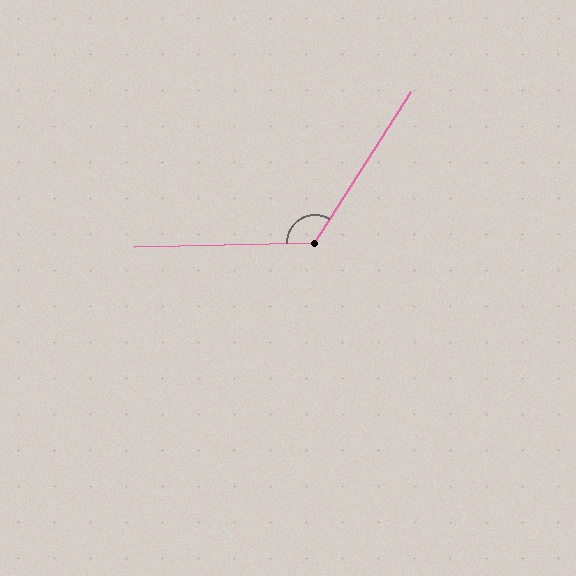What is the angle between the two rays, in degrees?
Approximately 124 degrees.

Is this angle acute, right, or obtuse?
It is obtuse.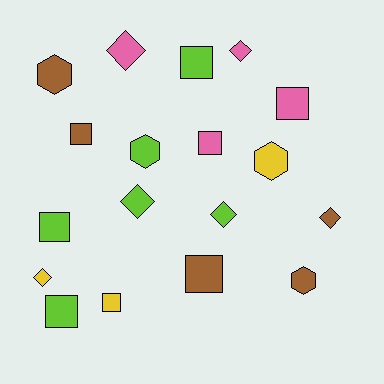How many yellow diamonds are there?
There is 1 yellow diamond.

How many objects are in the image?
There are 18 objects.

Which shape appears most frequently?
Square, with 8 objects.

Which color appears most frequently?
Lime, with 6 objects.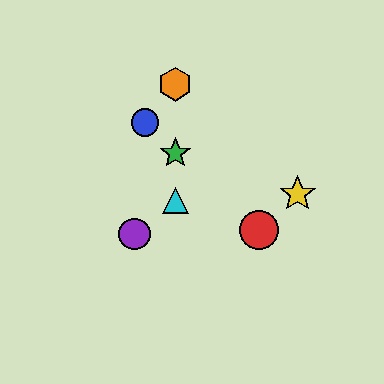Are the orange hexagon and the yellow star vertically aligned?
No, the orange hexagon is at x≈175 and the yellow star is at x≈298.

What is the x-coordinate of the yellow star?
The yellow star is at x≈298.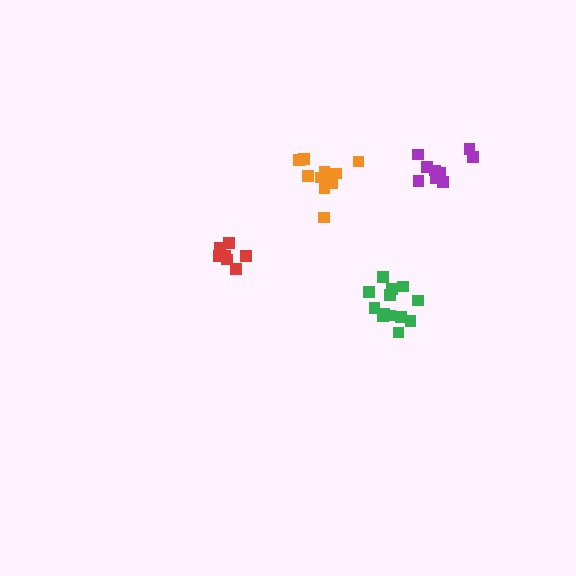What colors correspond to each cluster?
The clusters are colored: purple, red, green, orange.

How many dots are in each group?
Group 1: 9 dots, Group 2: 7 dots, Group 3: 13 dots, Group 4: 11 dots (40 total).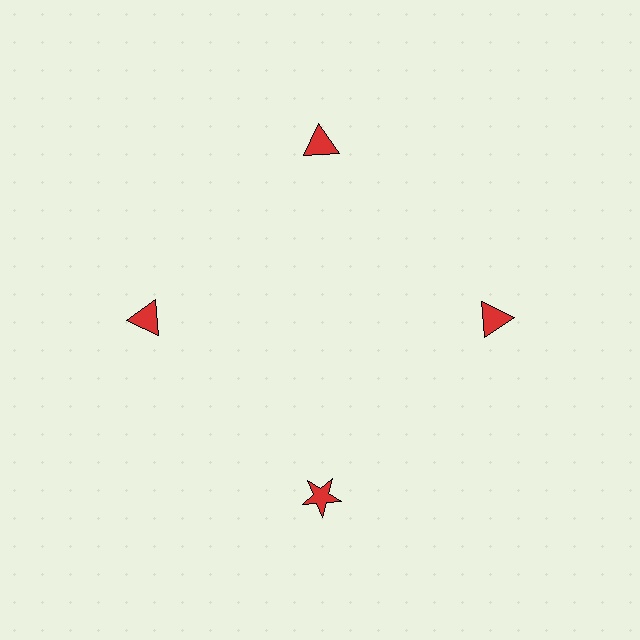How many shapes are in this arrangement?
There are 4 shapes arranged in a ring pattern.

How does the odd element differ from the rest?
It has a different shape: star instead of triangle.